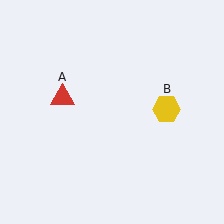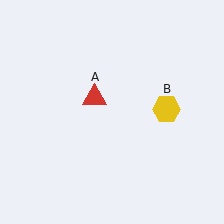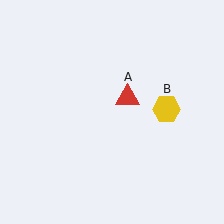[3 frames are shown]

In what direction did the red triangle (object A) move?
The red triangle (object A) moved right.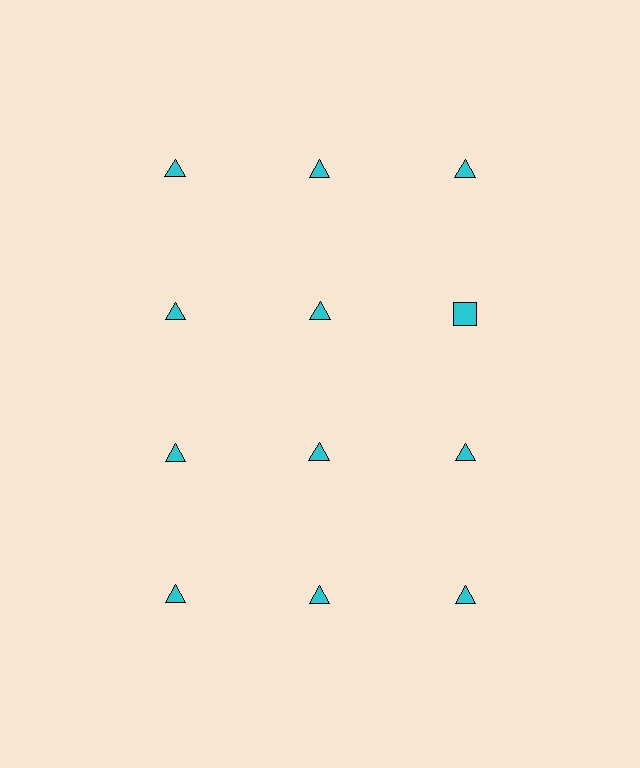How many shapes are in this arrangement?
There are 12 shapes arranged in a grid pattern.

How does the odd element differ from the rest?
It has a different shape: square instead of triangle.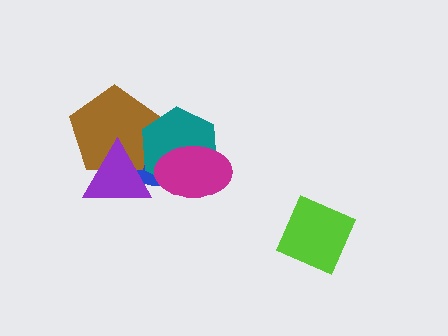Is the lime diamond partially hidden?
No, no other shape covers it.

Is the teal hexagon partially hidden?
Yes, it is partially covered by another shape.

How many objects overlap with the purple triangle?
3 objects overlap with the purple triangle.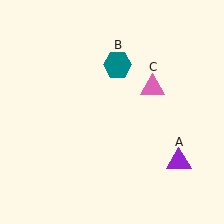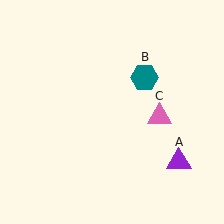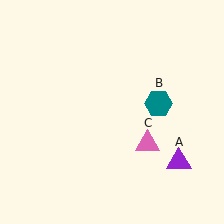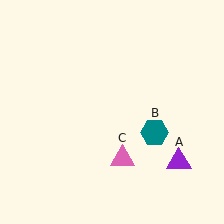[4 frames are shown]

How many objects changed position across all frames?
2 objects changed position: teal hexagon (object B), pink triangle (object C).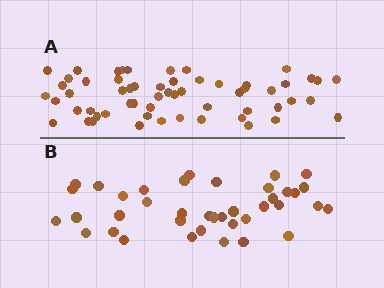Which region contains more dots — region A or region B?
Region A (the top region) has more dots.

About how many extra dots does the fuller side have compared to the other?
Region A has approximately 20 more dots than region B.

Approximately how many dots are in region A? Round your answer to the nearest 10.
About 60 dots. (The exact count is 58, which rounds to 60.)